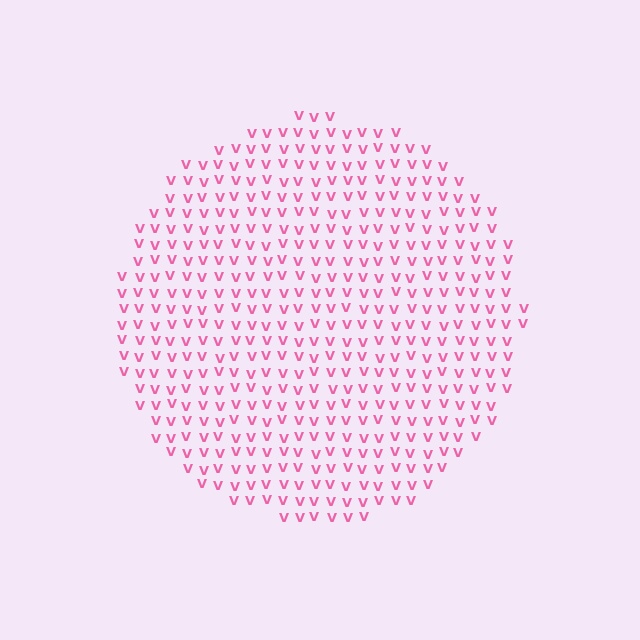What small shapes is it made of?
It is made of small letter V's.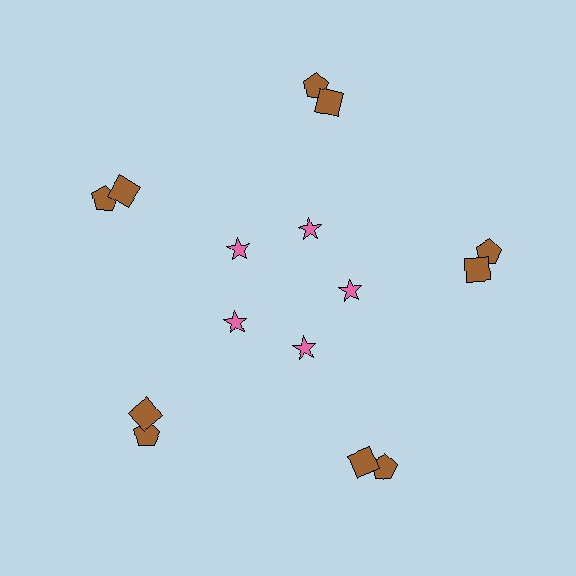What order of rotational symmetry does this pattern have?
This pattern has 5-fold rotational symmetry.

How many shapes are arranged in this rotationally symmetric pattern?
There are 15 shapes, arranged in 5 groups of 3.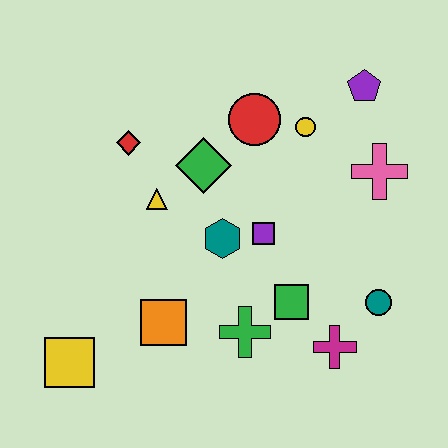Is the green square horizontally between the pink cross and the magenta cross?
No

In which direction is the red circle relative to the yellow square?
The red circle is above the yellow square.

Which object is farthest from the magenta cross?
The red diamond is farthest from the magenta cross.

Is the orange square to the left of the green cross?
Yes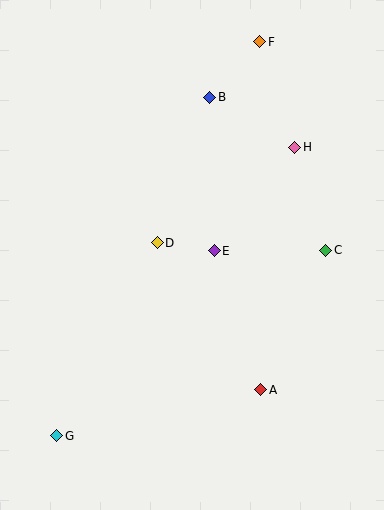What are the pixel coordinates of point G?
Point G is at (57, 436).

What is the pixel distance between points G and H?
The distance between G and H is 374 pixels.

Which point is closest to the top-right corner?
Point F is closest to the top-right corner.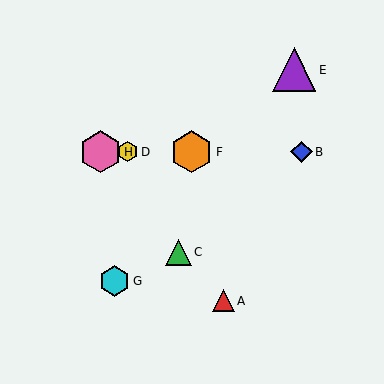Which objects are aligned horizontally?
Objects B, D, F, H are aligned horizontally.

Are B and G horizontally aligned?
No, B is at y≈152 and G is at y≈281.